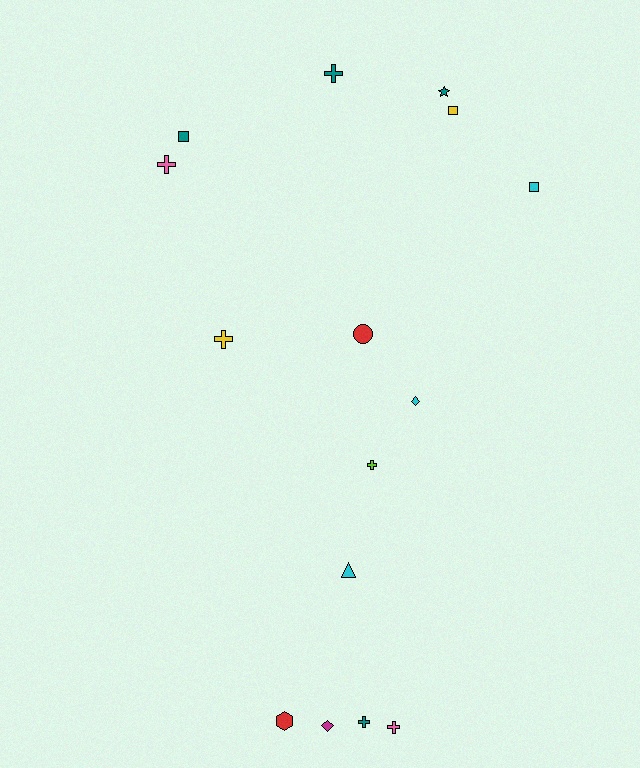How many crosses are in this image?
There are 6 crosses.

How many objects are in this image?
There are 15 objects.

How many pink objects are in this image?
There are 2 pink objects.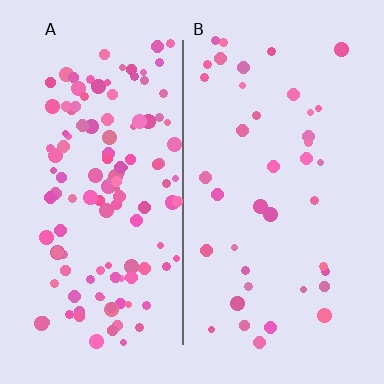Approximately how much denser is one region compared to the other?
Approximately 3.2× — region A over region B.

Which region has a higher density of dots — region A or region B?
A (the left).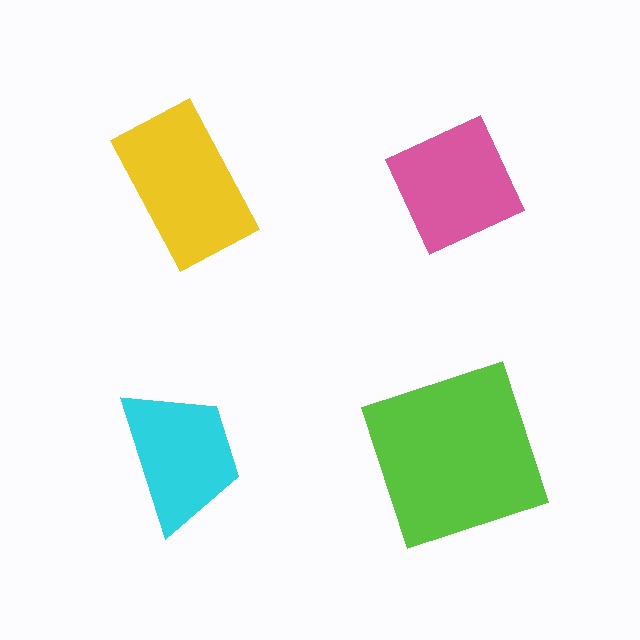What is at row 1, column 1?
A yellow rectangle.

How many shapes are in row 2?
2 shapes.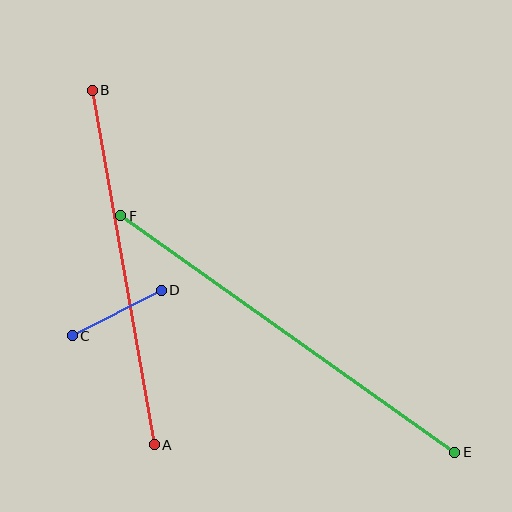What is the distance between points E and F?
The distance is approximately 409 pixels.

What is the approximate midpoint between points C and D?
The midpoint is at approximately (117, 313) pixels.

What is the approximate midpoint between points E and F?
The midpoint is at approximately (288, 334) pixels.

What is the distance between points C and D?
The distance is approximately 100 pixels.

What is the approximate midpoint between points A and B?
The midpoint is at approximately (123, 268) pixels.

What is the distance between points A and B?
The distance is approximately 360 pixels.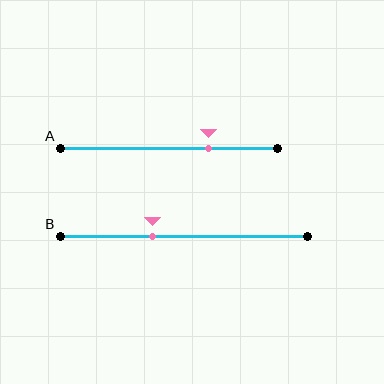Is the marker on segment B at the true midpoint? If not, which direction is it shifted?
No, the marker on segment B is shifted to the left by about 13% of the segment length.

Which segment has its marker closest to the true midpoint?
Segment B has its marker closest to the true midpoint.